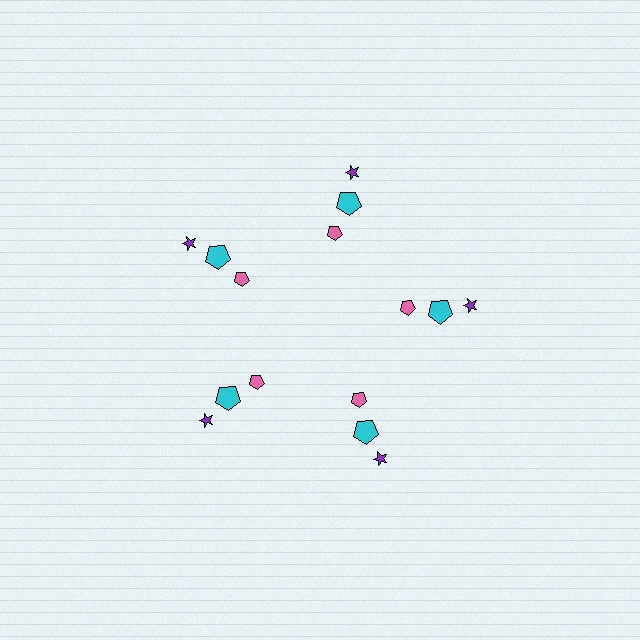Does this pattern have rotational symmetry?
Yes, this pattern has 5-fold rotational symmetry. It looks the same after rotating 72 degrees around the center.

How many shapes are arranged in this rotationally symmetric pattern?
There are 15 shapes, arranged in 5 groups of 3.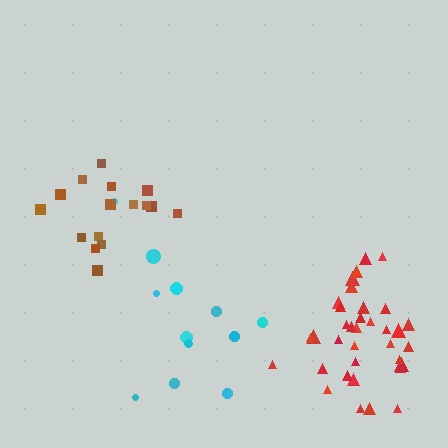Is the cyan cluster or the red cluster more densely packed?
Red.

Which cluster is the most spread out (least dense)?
Cyan.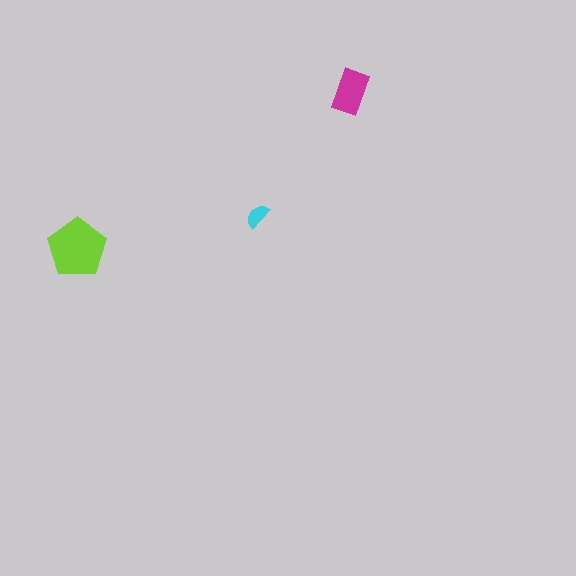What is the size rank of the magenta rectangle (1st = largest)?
2nd.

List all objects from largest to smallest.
The lime pentagon, the magenta rectangle, the cyan semicircle.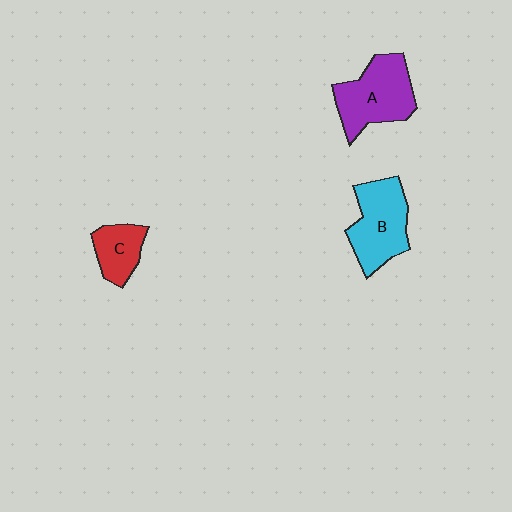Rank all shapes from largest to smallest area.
From largest to smallest: A (purple), B (cyan), C (red).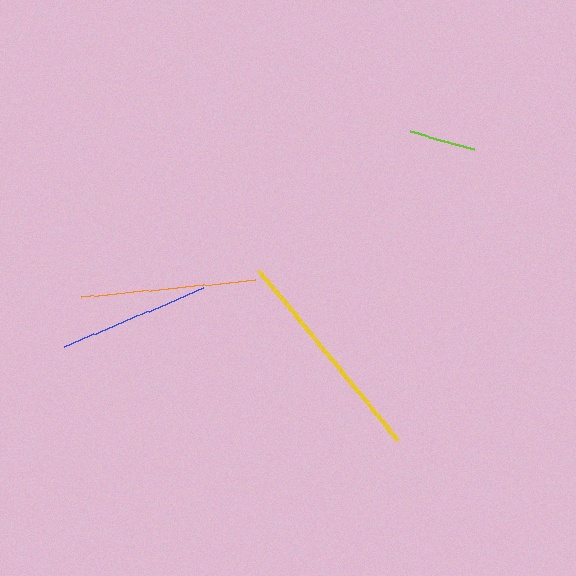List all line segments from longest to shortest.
From longest to shortest: yellow, orange, blue, lime.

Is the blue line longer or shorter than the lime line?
The blue line is longer than the lime line.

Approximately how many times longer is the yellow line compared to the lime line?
The yellow line is approximately 3.3 times the length of the lime line.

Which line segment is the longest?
The yellow line is the longest at approximately 220 pixels.